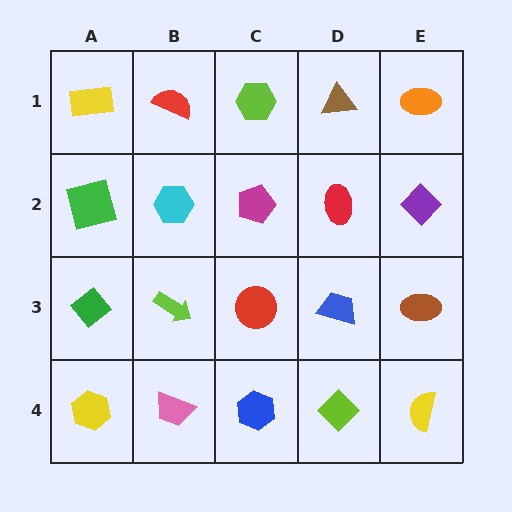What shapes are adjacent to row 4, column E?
A brown ellipse (row 3, column E), a lime diamond (row 4, column D).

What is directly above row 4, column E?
A brown ellipse.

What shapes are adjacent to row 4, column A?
A green diamond (row 3, column A), a pink trapezoid (row 4, column B).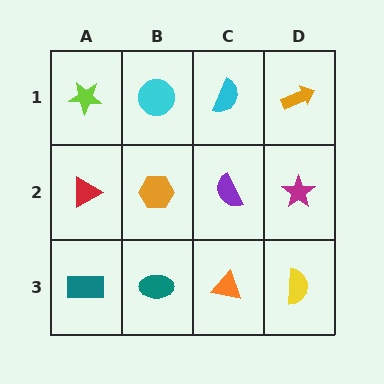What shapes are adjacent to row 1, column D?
A magenta star (row 2, column D), a cyan semicircle (row 1, column C).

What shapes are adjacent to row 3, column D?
A magenta star (row 2, column D), an orange triangle (row 3, column C).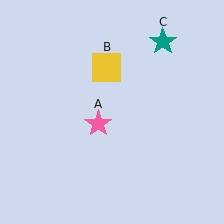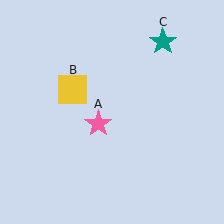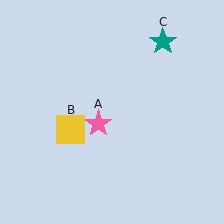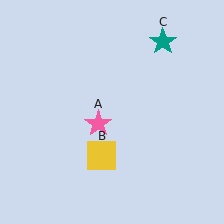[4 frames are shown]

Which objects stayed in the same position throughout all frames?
Pink star (object A) and teal star (object C) remained stationary.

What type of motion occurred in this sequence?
The yellow square (object B) rotated counterclockwise around the center of the scene.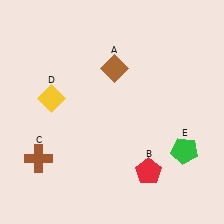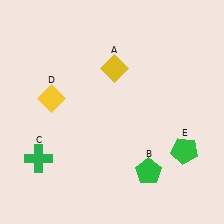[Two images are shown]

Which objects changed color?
A changed from brown to yellow. B changed from red to green. C changed from brown to green.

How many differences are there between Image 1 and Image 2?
There are 3 differences between the two images.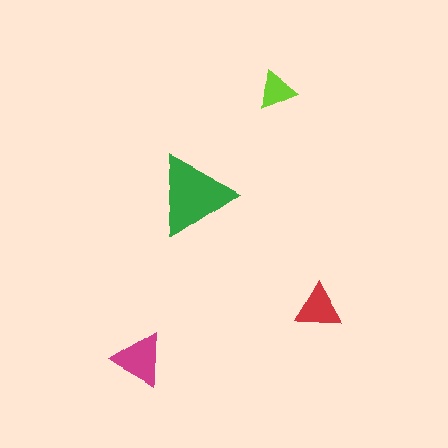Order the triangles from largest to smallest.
the green one, the magenta one, the red one, the lime one.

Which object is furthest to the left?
The magenta triangle is leftmost.